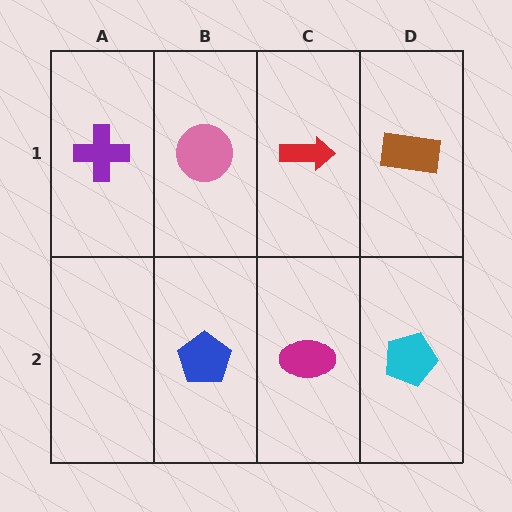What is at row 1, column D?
A brown rectangle.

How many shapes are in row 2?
3 shapes.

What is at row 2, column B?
A blue pentagon.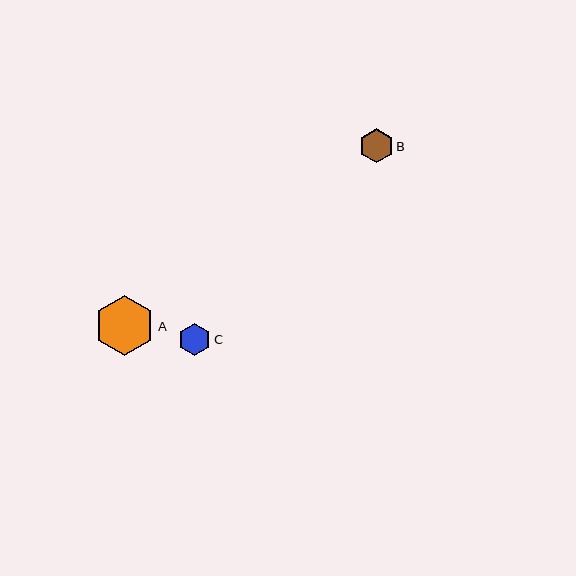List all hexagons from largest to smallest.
From largest to smallest: A, B, C.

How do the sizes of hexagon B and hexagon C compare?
Hexagon B and hexagon C are approximately the same size.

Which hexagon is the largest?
Hexagon A is the largest with a size of approximately 60 pixels.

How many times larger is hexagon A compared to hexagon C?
Hexagon A is approximately 1.9 times the size of hexagon C.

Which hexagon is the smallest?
Hexagon C is the smallest with a size of approximately 32 pixels.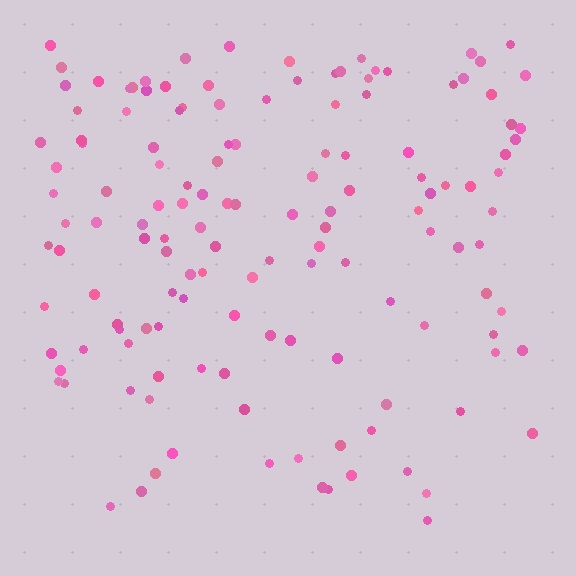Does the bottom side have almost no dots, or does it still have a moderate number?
Still a moderate number, just noticeably fewer than the top.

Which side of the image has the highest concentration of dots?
The top.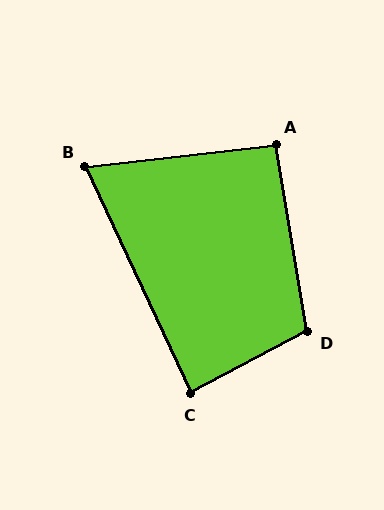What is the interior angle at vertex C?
Approximately 87 degrees (approximately right).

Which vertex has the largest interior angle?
D, at approximately 108 degrees.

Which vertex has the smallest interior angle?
B, at approximately 72 degrees.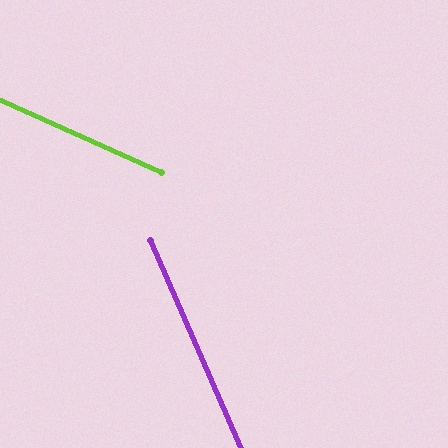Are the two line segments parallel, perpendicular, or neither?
Neither parallel nor perpendicular — they differ by about 42°.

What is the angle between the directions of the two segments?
Approximately 42 degrees.